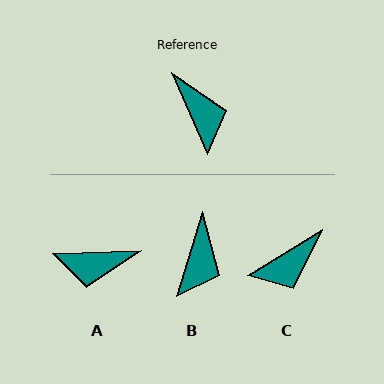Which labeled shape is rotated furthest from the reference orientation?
A, about 111 degrees away.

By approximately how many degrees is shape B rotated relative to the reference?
Approximately 41 degrees clockwise.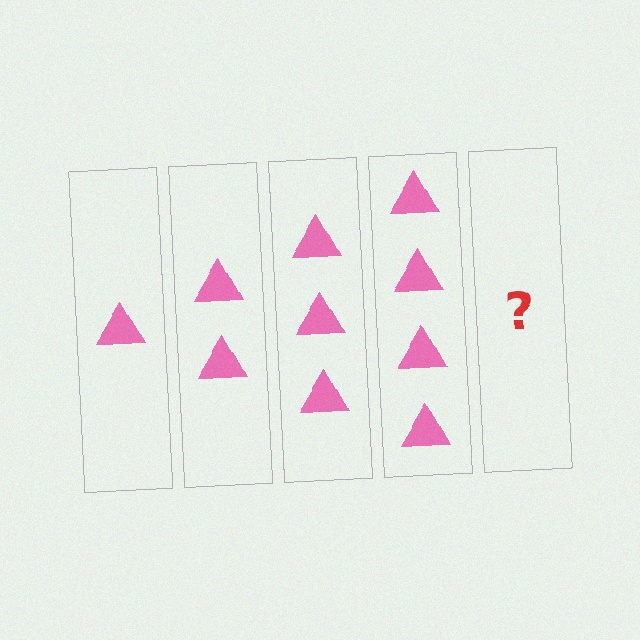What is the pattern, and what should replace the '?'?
The pattern is that each step adds one more triangle. The '?' should be 5 triangles.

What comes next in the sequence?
The next element should be 5 triangles.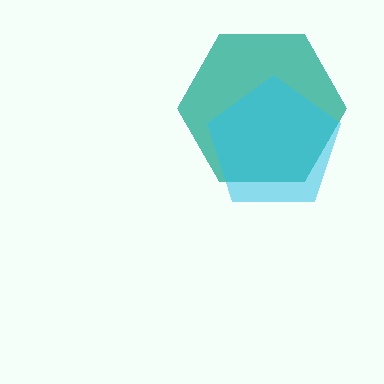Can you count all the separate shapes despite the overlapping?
Yes, there are 2 separate shapes.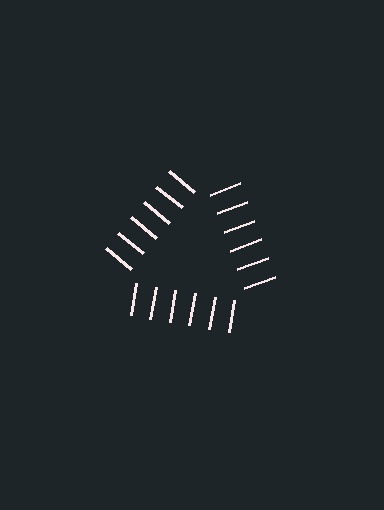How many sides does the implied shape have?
3 sides — the line-ends trace a triangle.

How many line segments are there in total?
18 — 6 along each of the 3 edges.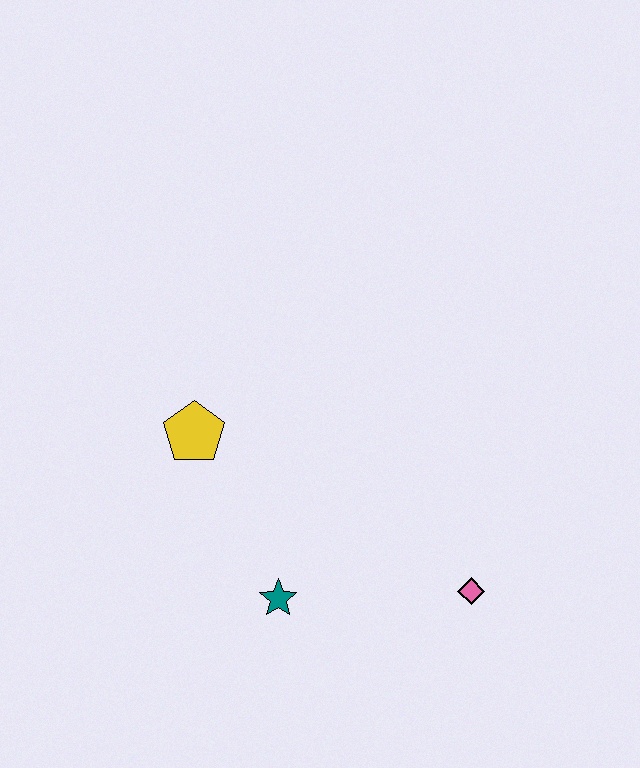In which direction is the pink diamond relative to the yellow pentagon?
The pink diamond is to the right of the yellow pentagon.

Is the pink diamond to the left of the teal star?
No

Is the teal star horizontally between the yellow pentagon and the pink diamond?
Yes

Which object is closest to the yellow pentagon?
The teal star is closest to the yellow pentagon.